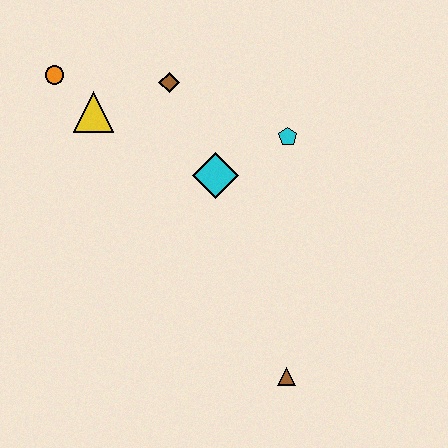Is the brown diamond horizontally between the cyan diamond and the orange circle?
Yes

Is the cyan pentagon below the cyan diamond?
No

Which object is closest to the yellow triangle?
The orange circle is closest to the yellow triangle.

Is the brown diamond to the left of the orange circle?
No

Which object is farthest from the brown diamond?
The brown triangle is farthest from the brown diamond.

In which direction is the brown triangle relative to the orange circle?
The brown triangle is below the orange circle.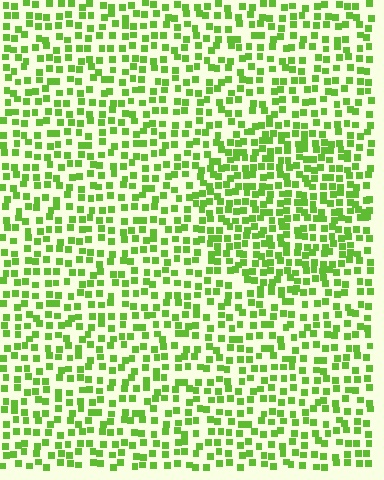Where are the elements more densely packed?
The elements are more densely packed inside the circle boundary.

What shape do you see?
I see a circle.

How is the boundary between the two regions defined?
The boundary is defined by a change in element density (approximately 1.5x ratio). All elements are the same color, size, and shape.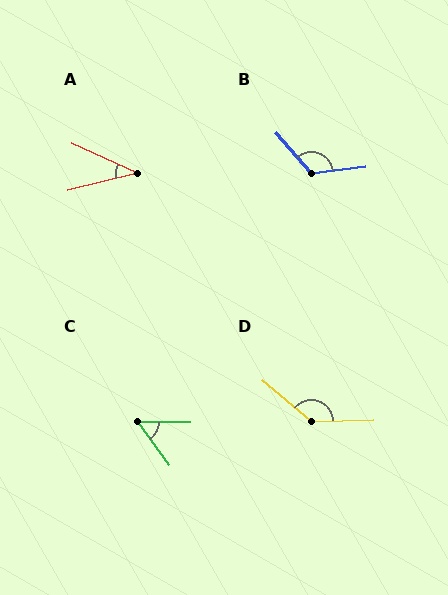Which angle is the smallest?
A, at approximately 38 degrees.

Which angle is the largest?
D, at approximately 139 degrees.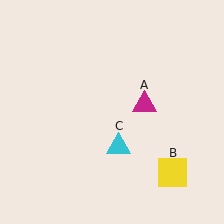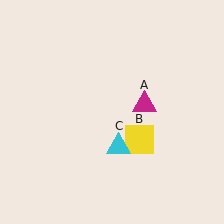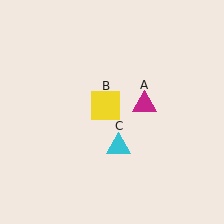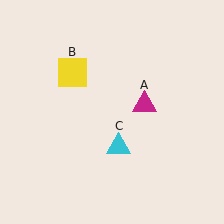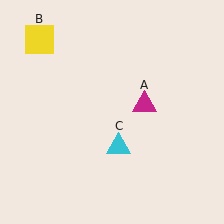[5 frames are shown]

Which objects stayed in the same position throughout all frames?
Magenta triangle (object A) and cyan triangle (object C) remained stationary.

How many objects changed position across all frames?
1 object changed position: yellow square (object B).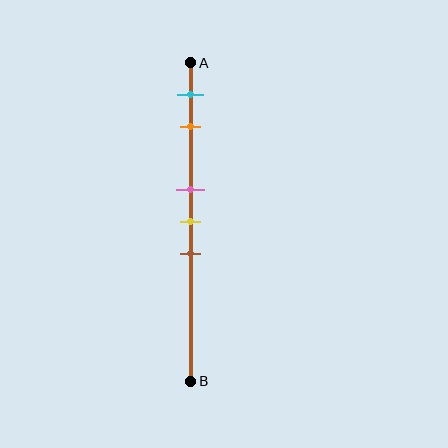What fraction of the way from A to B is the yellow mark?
The yellow mark is approximately 50% (0.5) of the way from A to B.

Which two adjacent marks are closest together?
The pink and yellow marks are the closest adjacent pair.